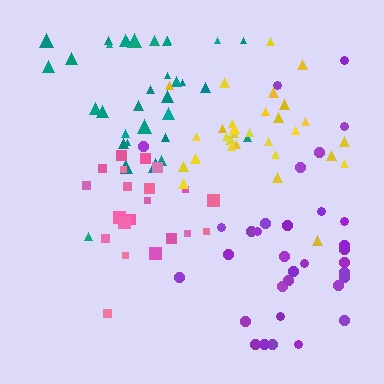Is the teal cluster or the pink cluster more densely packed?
Pink.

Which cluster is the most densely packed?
Pink.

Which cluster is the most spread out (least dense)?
Purple.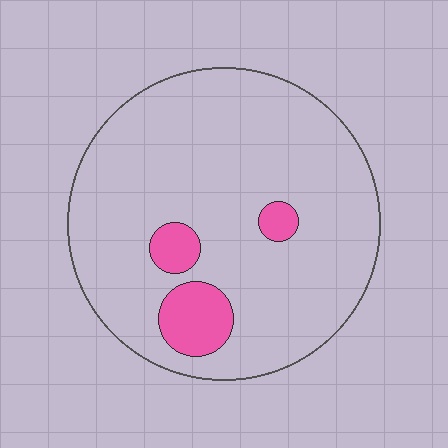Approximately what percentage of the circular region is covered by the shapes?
Approximately 10%.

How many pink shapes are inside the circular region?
3.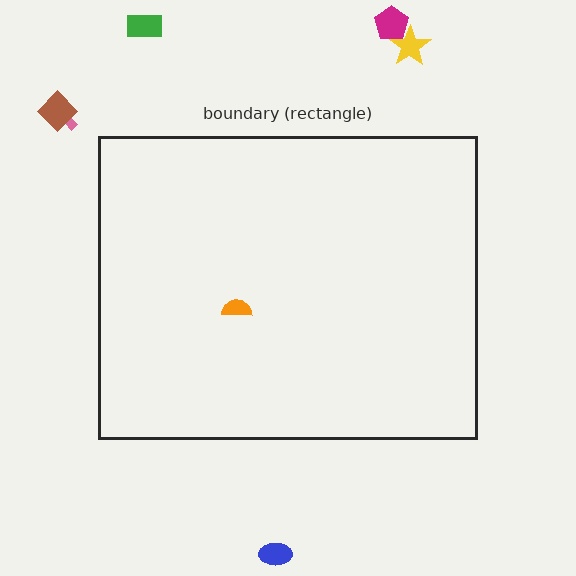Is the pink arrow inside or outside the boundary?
Outside.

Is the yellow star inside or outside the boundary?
Outside.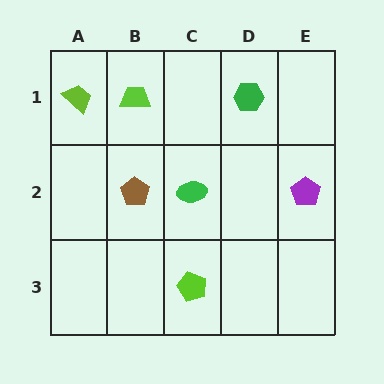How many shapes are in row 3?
1 shape.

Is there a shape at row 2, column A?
No, that cell is empty.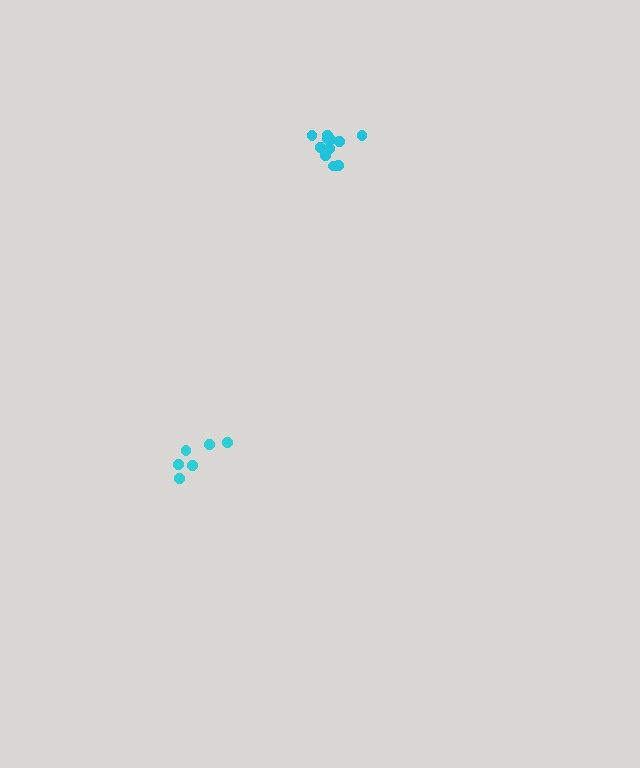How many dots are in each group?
Group 1: 6 dots, Group 2: 11 dots (17 total).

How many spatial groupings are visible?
There are 2 spatial groupings.